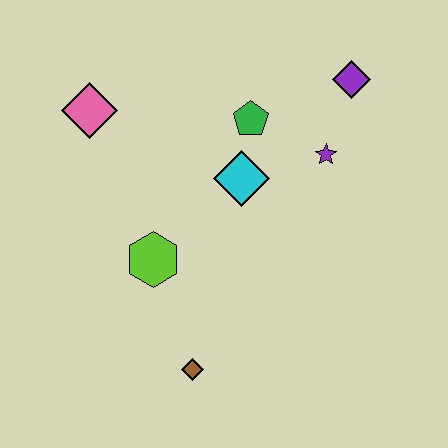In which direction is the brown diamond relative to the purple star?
The brown diamond is below the purple star.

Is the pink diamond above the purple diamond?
No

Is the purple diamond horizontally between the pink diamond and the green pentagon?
No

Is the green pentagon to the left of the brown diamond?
No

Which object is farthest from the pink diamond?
The brown diamond is farthest from the pink diamond.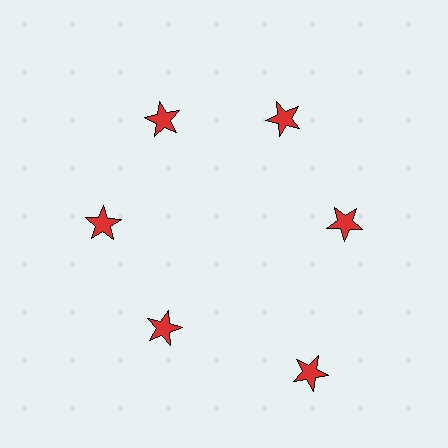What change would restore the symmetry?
The symmetry would be restored by moving it inward, back onto the ring so that all 6 stars sit at equal angles and equal distance from the center.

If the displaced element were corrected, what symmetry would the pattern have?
It would have 6-fold rotational symmetry — the pattern would map onto itself every 60 degrees.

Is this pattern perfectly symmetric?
No. The 6 red stars are arranged in a ring, but one element near the 5 o'clock position is pushed outward from the center, breaking the 6-fold rotational symmetry.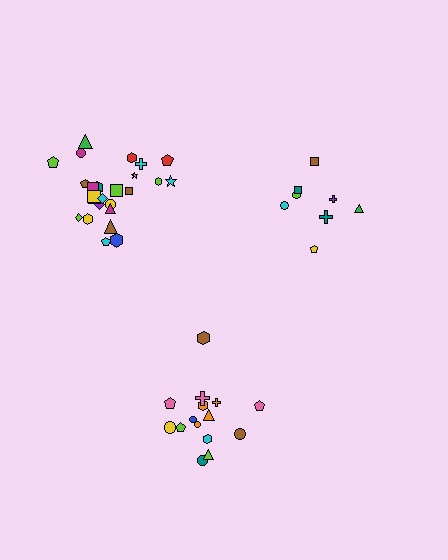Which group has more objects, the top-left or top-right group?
The top-left group.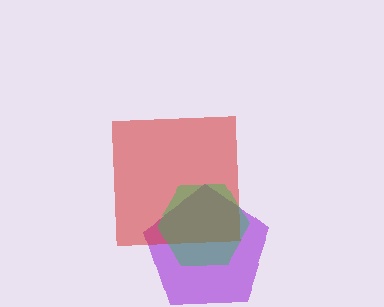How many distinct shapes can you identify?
There are 3 distinct shapes: a purple pentagon, a red square, a green hexagon.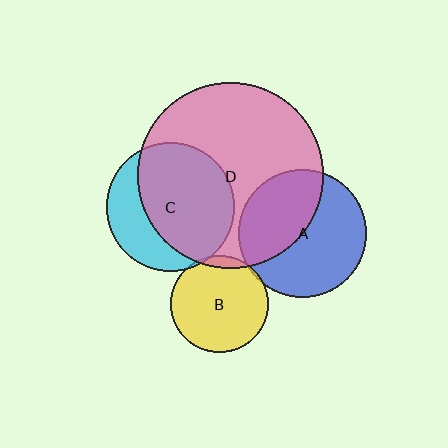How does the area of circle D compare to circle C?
Approximately 2.1 times.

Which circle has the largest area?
Circle D (pink).